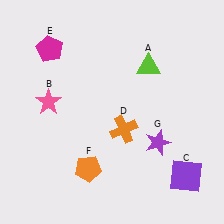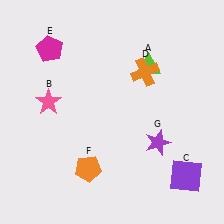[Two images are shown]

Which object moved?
The orange cross (D) moved up.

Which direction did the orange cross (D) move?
The orange cross (D) moved up.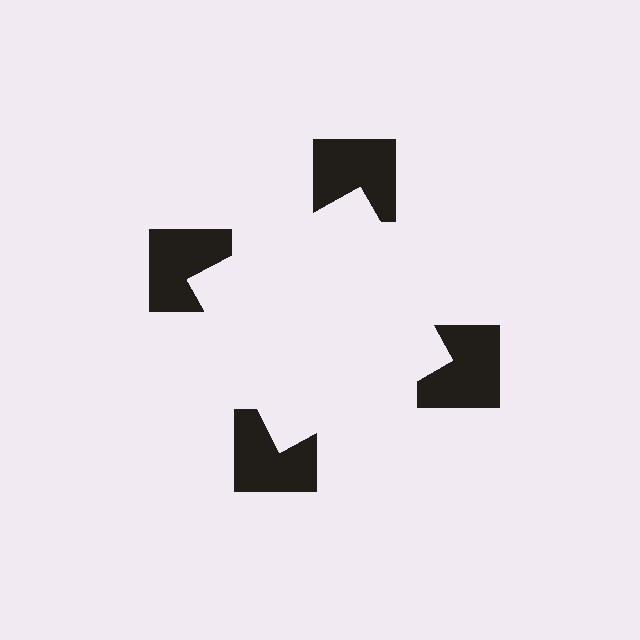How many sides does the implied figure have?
4 sides.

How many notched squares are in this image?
There are 4 — one at each vertex of the illusory square.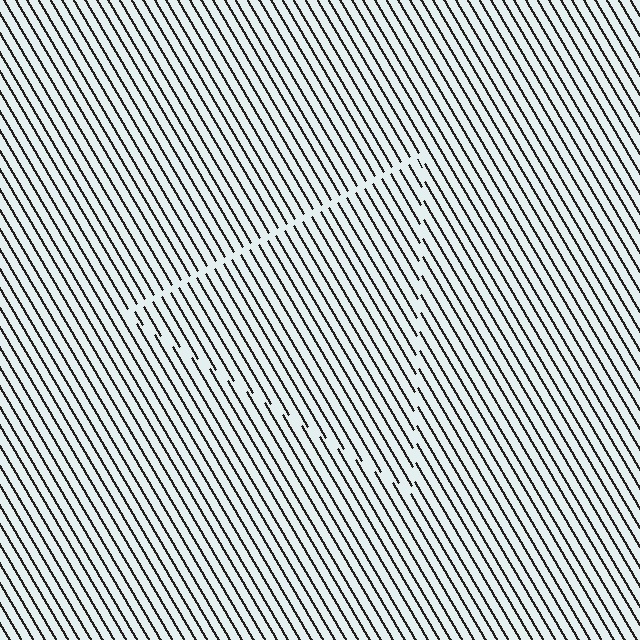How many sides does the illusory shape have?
3 sides — the line-ends trace a triangle.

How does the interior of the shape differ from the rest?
The interior of the shape contains the same grating, shifted by half a period — the contour is defined by the phase discontinuity where line-ends from the inner and outer gratings abut.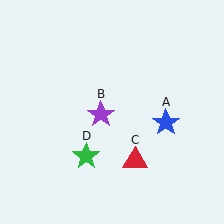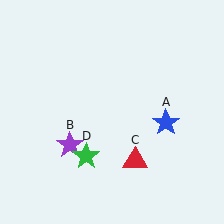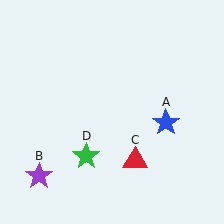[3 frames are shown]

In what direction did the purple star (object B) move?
The purple star (object B) moved down and to the left.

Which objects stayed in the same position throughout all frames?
Blue star (object A) and red triangle (object C) and green star (object D) remained stationary.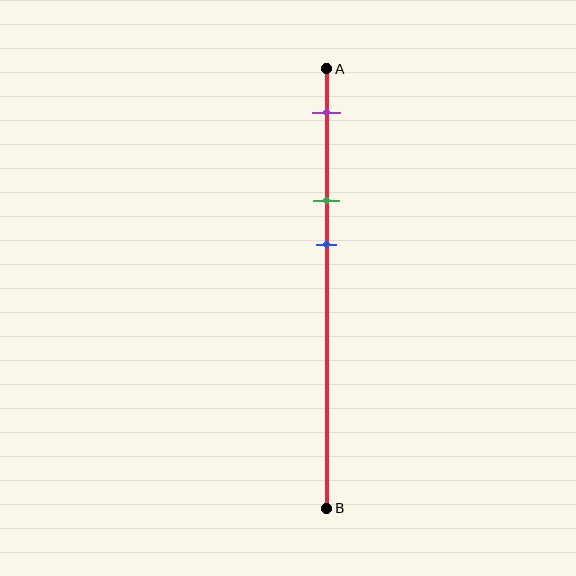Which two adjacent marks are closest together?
The green and blue marks are the closest adjacent pair.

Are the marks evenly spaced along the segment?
Yes, the marks are approximately evenly spaced.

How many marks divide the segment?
There are 3 marks dividing the segment.